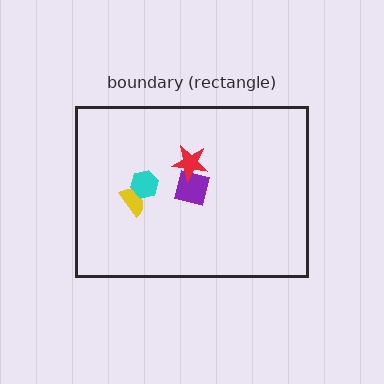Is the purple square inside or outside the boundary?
Inside.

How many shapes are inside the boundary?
4 inside, 0 outside.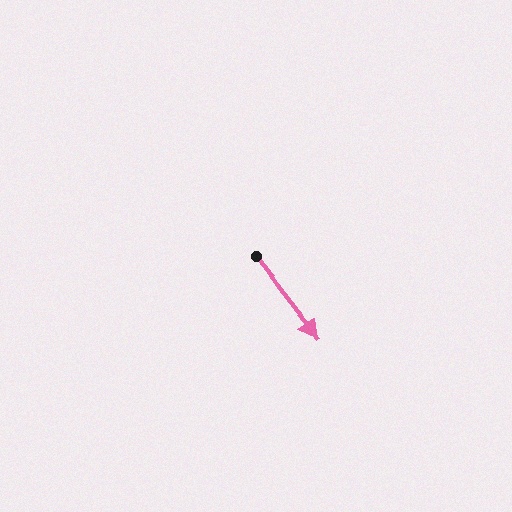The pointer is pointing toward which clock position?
Roughly 5 o'clock.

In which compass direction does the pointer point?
Southeast.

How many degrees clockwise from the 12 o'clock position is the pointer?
Approximately 142 degrees.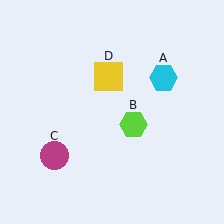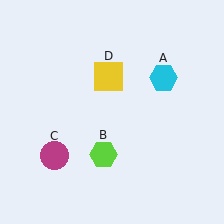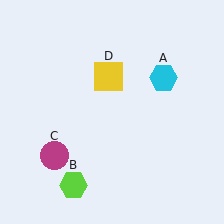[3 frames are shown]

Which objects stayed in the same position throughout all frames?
Cyan hexagon (object A) and magenta circle (object C) and yellow square (object D) remained stationary.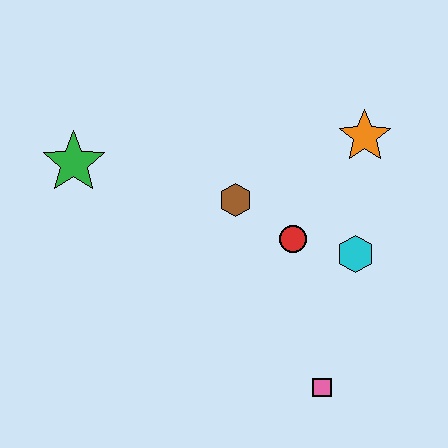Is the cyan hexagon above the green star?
No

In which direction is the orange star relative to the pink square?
The orange star is above the pink square.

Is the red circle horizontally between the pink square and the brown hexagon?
Yes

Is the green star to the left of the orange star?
Yes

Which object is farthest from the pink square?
The green star is farthest from the pink square.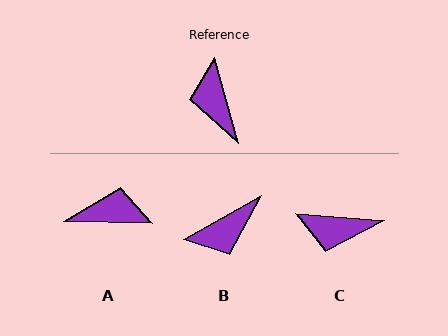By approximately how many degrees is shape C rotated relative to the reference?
Approximately 70 degrees counter-clockwise.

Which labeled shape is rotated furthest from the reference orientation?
A, about 107 degrees away.